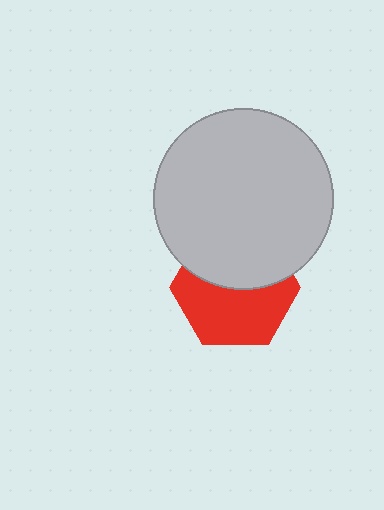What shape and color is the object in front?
The object in front is a light gray circle.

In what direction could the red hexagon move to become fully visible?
The red hexagon could move down. That would shift it out from behind the light gray circle entirely.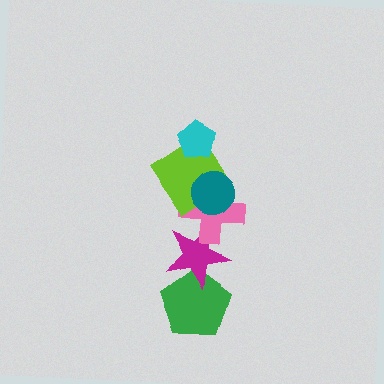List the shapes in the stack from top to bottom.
From top to bottom: the cyan pentagon, the teal circle, the lime diamond, the pink cross, the magenta star, the green pentagon.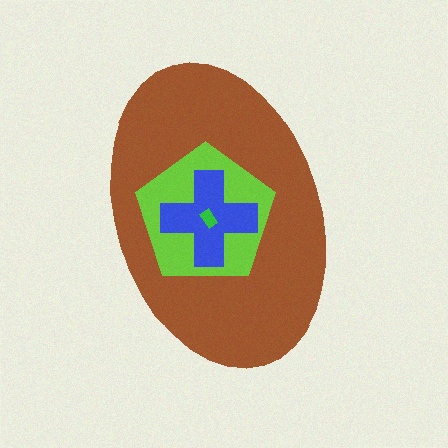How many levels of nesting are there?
4.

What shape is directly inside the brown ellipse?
The lime pentagon.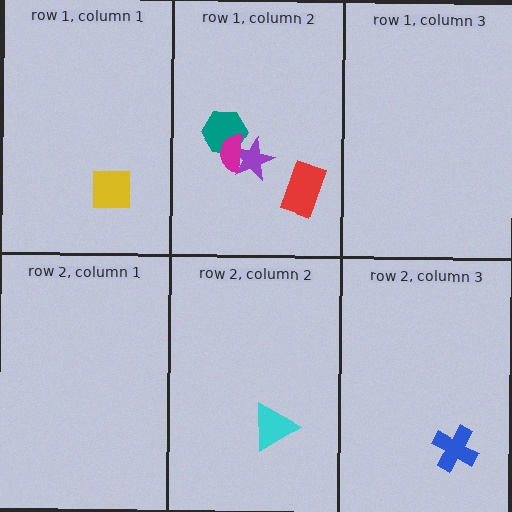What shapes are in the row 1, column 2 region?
The teal hexagon, the purple star, the red rectangle, the magenta semicircle.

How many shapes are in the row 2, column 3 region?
1.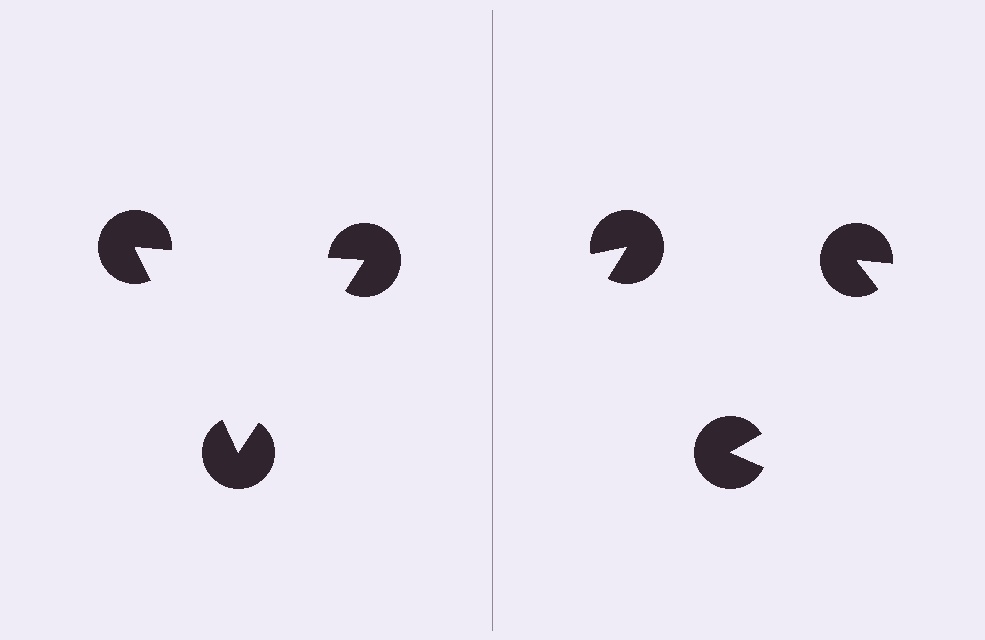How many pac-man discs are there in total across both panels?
6 — 3 on each side.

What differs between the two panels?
The pac-man discs are positioned identically on both sides; only the wedge orientations differ. On the left they align to a triangle; on the right they are misaligned.